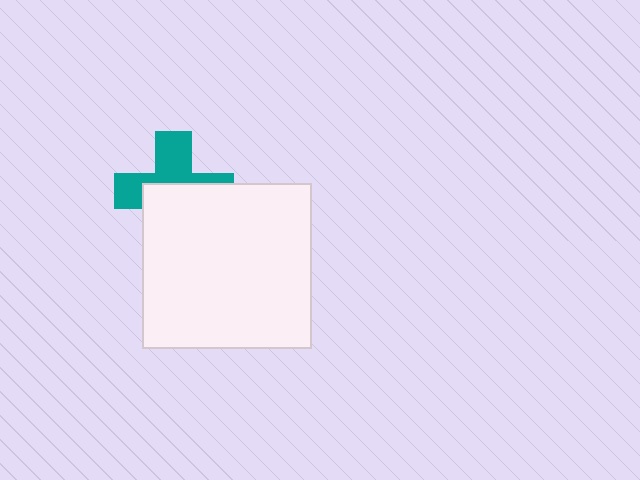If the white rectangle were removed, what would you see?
You would see the complete teal cross.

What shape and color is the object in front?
The object in front is a white rectangle.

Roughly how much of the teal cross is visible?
About half of it is visible (roughly 47%).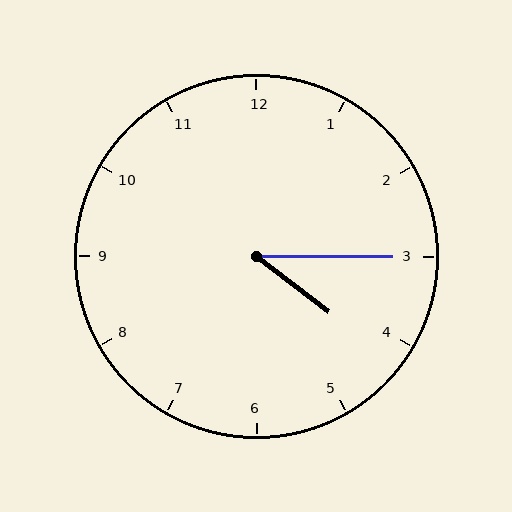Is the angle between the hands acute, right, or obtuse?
It is acute.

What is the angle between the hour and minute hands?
Approximately 38 degrees.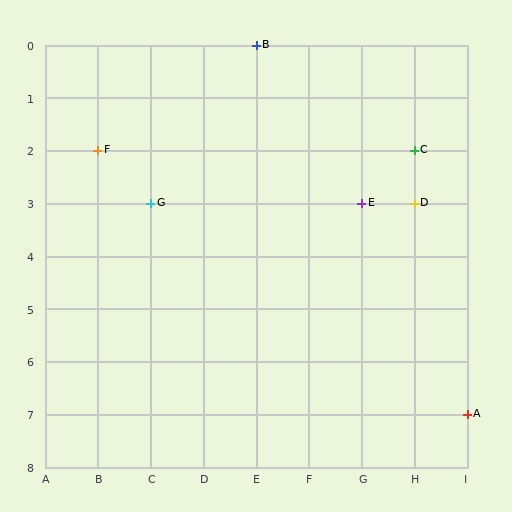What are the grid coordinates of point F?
Point F is at grid coordinates (B, 2).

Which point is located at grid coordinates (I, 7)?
Point A is at (I, 7).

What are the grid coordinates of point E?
Point E is at grid coordinates (G, 3).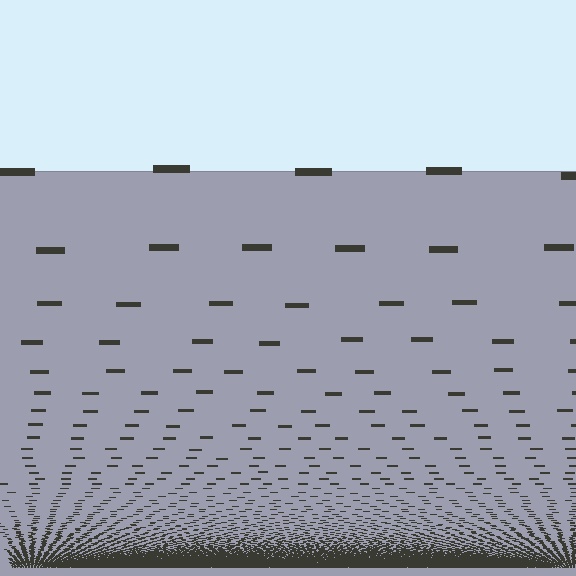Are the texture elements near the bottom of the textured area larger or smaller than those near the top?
Smaller. The gradient is inverted — elements near the bottom are smaller and denser.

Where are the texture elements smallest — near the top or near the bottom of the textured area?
Near the bottom.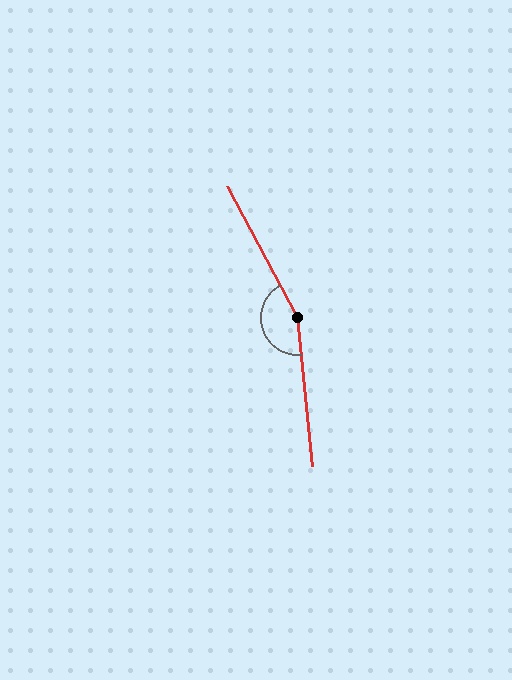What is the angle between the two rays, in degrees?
Approximately 157 degrees.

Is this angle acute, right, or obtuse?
It is obtuse.